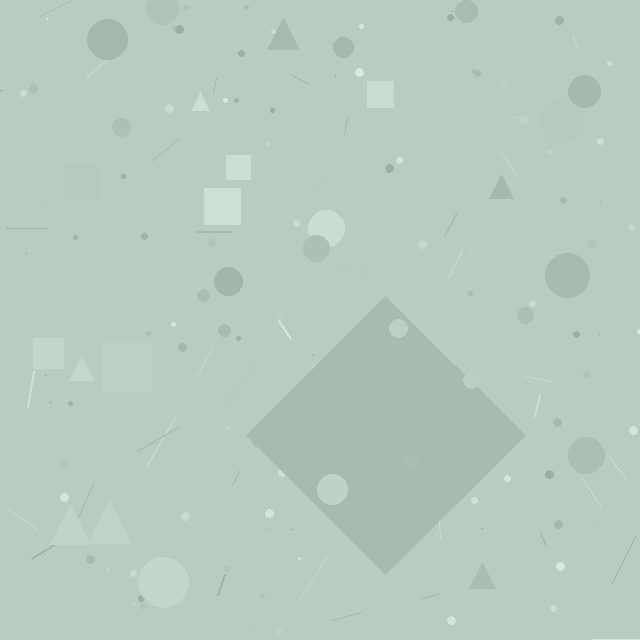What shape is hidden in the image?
A diamond is hidden in the image.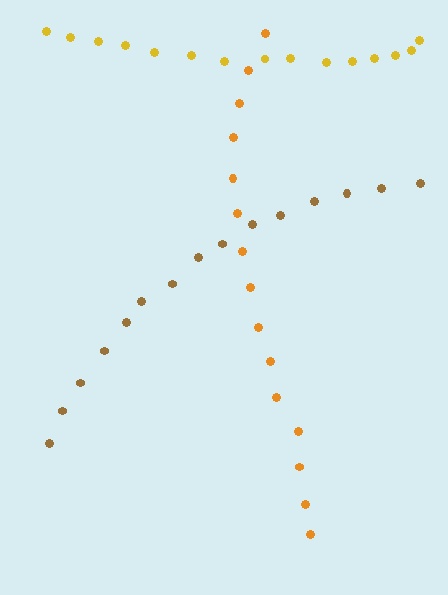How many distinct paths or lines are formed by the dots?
There are 3 distinct paths.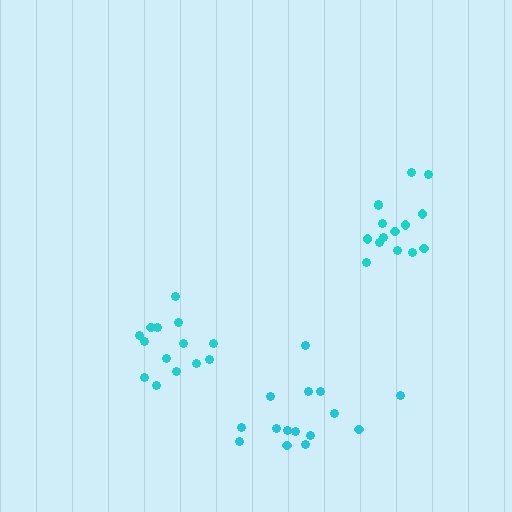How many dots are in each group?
Group 1: 15 dots, Group 2: 14 dots, Group 3: 15 dots (44 total).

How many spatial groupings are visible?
There are 3 spatial groupings.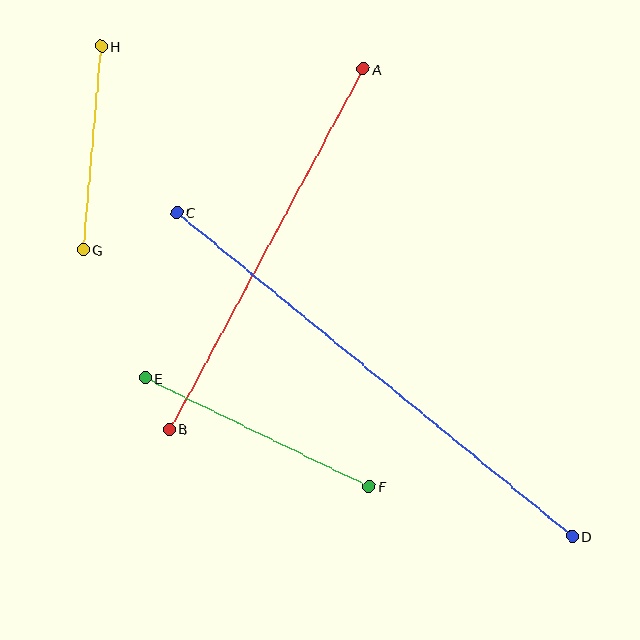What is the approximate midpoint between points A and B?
The midpoint is at approximately (266, 249) pixels.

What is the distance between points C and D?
The distance is approximately 511 pixels.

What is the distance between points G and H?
The distance is approximately 204 pixels.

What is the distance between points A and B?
The distance is approximately 409 pixels.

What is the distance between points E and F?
The distance is approximately 249 pixels.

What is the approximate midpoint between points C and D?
The midpoint is at approximately (375, 374) pixels.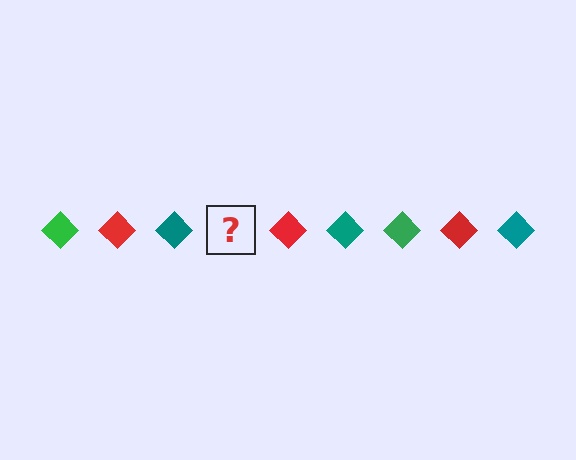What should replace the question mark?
The question mark should be replaced with a green diamond.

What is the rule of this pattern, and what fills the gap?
The rule is that the pattern cycles through green, red, teal diamonds. The gap should be filled with a green diamond.